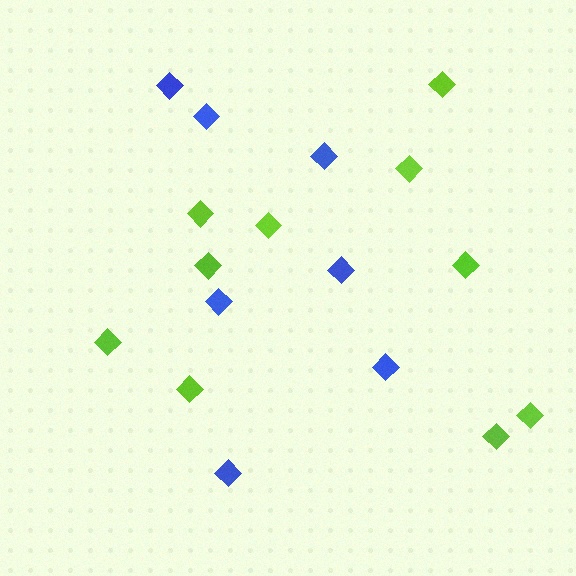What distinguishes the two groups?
There are 2 groups: one group of lime diamonds (10) and one group of blue diamonds (7).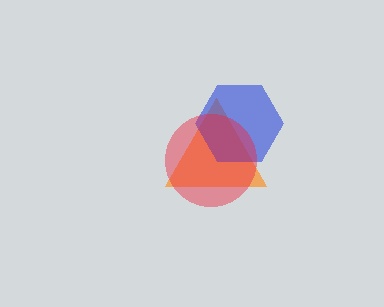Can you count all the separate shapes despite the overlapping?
Yes, there are 3 separate shapes.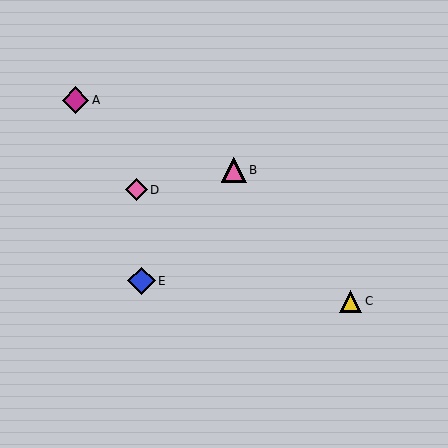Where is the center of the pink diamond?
The center of the pink diamond is at (136, 190).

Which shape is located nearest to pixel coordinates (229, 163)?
The pink triangle (labeled B) at (234, 170) is nearest to that location.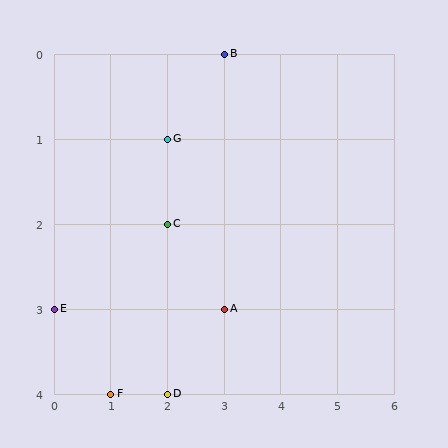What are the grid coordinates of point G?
Point G is at grid coordinates (2, 1).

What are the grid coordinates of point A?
Point A is at grid coordinates (3, 3).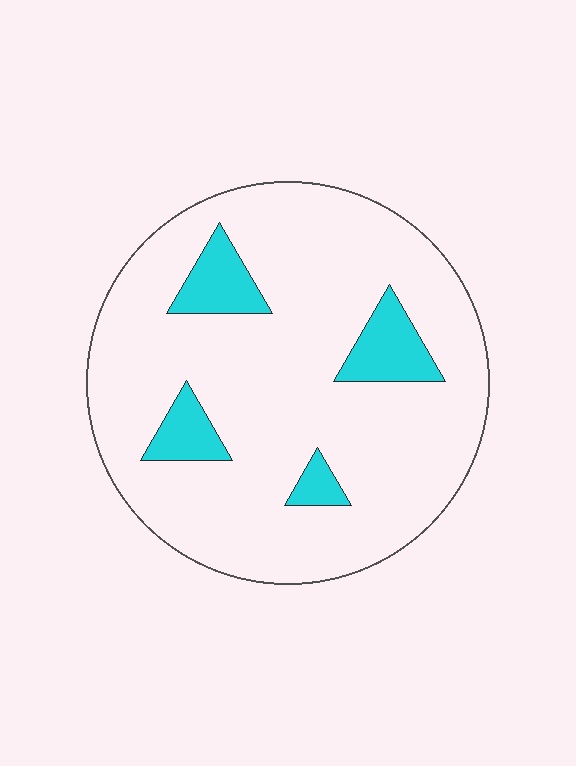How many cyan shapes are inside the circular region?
4.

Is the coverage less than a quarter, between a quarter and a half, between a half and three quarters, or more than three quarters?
Less than a quarter.